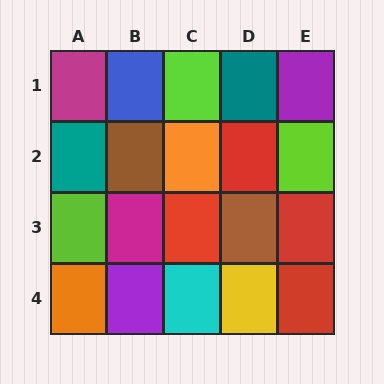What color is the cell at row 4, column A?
Orange.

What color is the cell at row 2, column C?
Orange.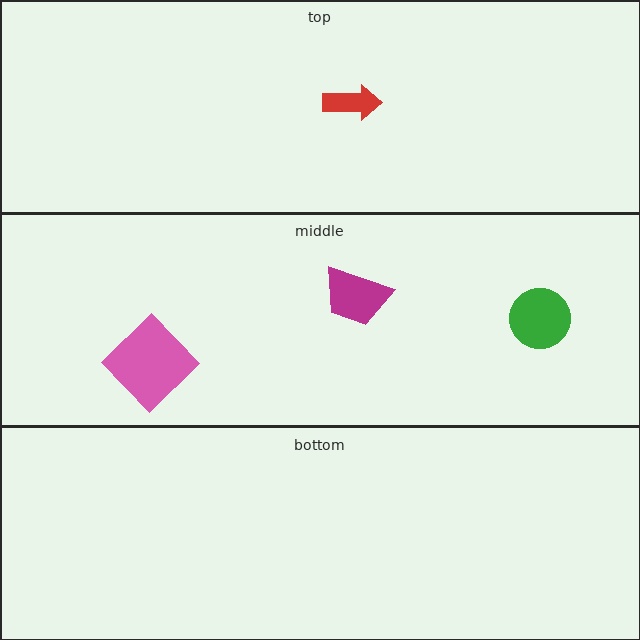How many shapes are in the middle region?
3.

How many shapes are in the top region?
1.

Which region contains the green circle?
The middle region.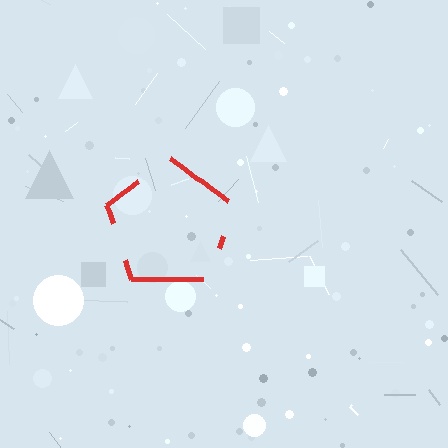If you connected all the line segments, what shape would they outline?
They would outline a pentagon.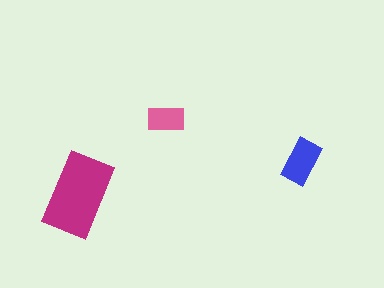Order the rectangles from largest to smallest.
the magenta one, the blue one, the pink one.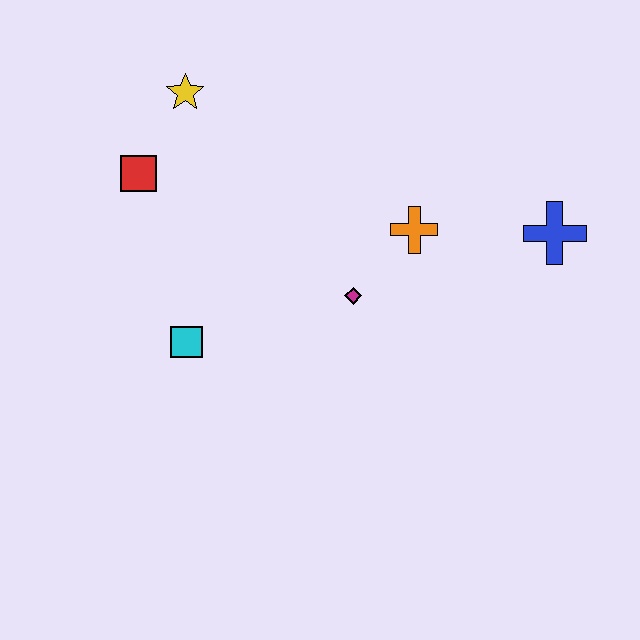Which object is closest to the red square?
The yellow star is closest to the red square.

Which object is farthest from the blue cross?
The red square is farthest from the blue cross.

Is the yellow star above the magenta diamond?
Yes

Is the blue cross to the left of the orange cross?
No